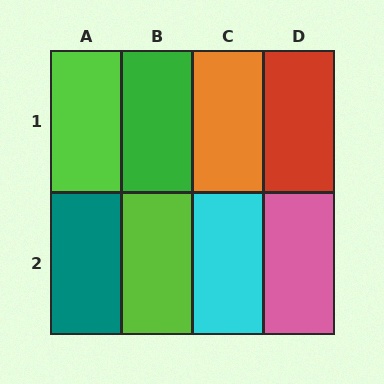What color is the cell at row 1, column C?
Orange.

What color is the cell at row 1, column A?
Lime.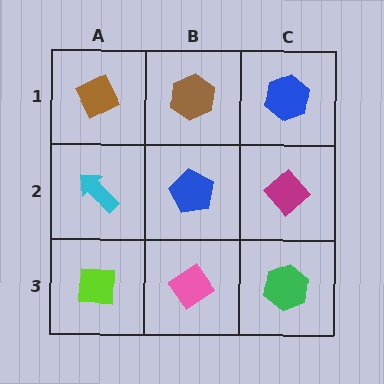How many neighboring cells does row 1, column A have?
2.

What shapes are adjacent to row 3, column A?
A cyan arrow (row 2, column A), a pink diamond (row 3, column B).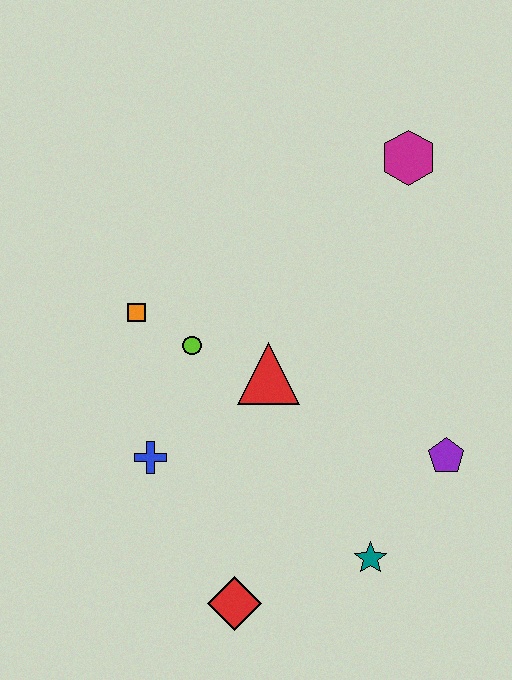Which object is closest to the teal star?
The purple pentagon is closest to the teal star.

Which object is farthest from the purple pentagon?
The orange square is farthest from the purple pentagon.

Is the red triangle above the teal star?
Yes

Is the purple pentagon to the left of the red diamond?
No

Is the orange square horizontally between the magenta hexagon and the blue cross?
No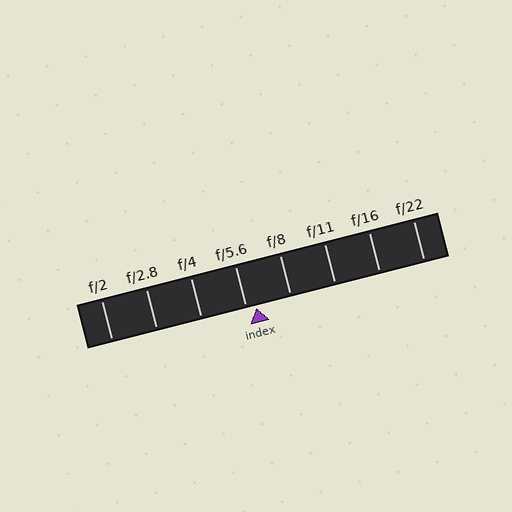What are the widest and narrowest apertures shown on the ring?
The widest aperture shown is f/2 and the narrowest is f/22.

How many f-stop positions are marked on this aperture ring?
There are 8 f-stop positions marked.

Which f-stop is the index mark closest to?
The index mark is closest to f/5.6.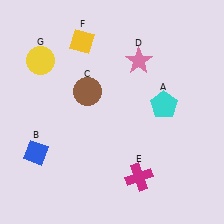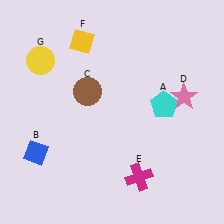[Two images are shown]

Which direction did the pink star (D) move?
The pink star (D) moved right.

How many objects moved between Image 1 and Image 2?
1 object moved between the two images.